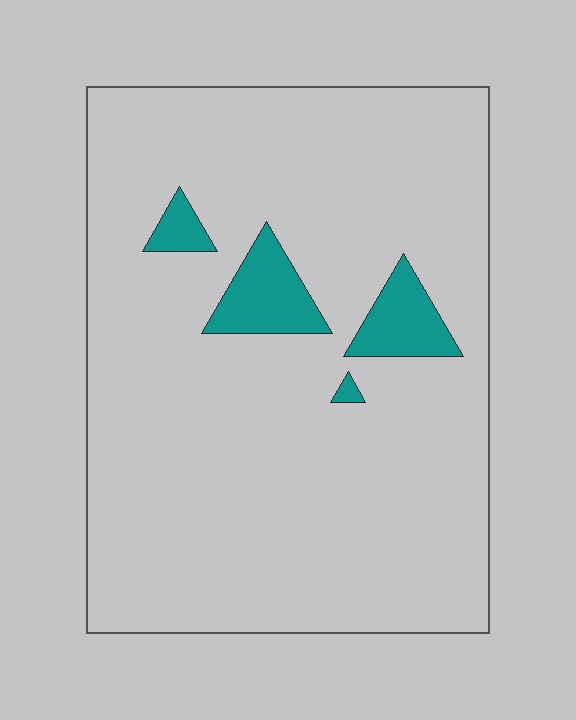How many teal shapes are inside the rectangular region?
4.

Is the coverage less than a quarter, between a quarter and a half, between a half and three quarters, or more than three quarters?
Less than a quarter.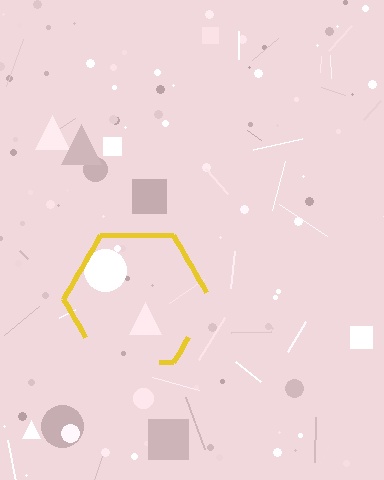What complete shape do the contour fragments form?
The contour fragments form a hexagon.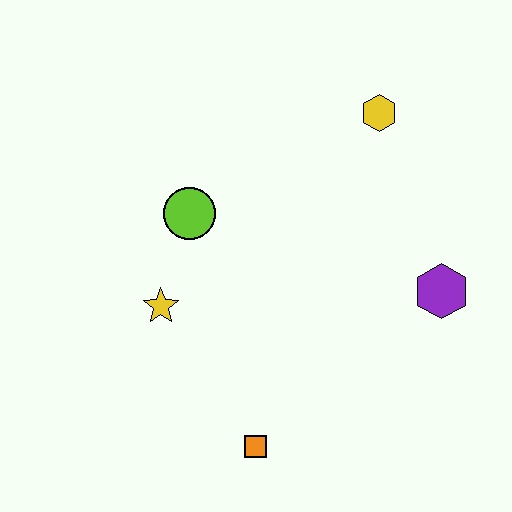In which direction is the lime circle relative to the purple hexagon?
The lime circle is to the left of the purple hexagon.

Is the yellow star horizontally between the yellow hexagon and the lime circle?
No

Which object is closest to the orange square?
The yellow star is closest to the orange square.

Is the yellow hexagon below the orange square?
No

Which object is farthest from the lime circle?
The purple hexagon is farthest from the lime circle.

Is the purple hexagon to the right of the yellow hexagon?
Yes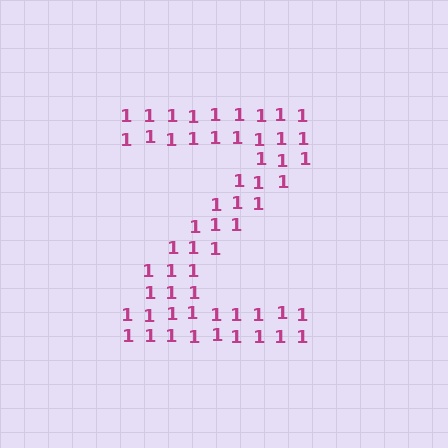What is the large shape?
The large shape is the letter Z.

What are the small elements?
The small elements are digit 1's.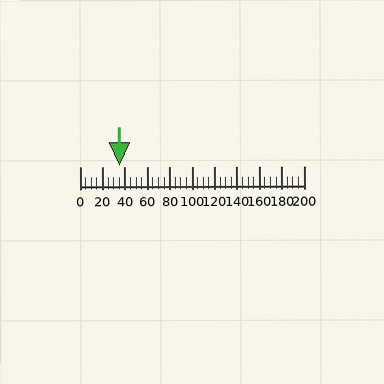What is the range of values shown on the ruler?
The ruler shows values from 0 to 200.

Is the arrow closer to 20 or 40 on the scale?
The arrow is closer to 40.